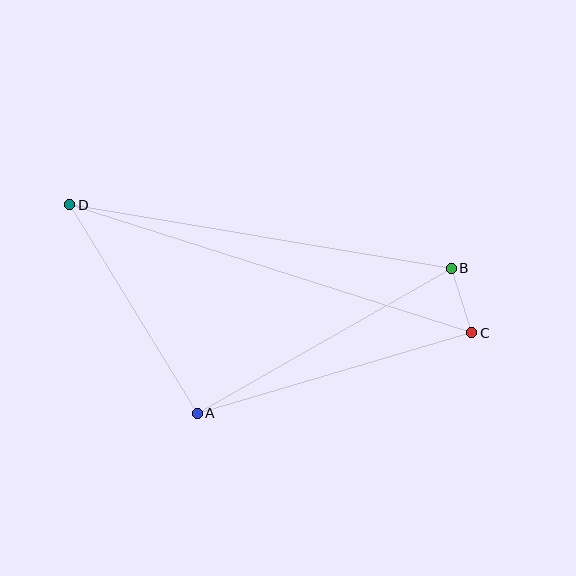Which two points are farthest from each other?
Points C and D are farthest from each other.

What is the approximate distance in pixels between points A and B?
The distance between A and B is approximately 293 pixels.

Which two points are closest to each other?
Points B and C are closest to each other.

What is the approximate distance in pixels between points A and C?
The distance between A and C is approximately 286 pixels.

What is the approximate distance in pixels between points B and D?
The distance between B and D is approximately 387 pixels.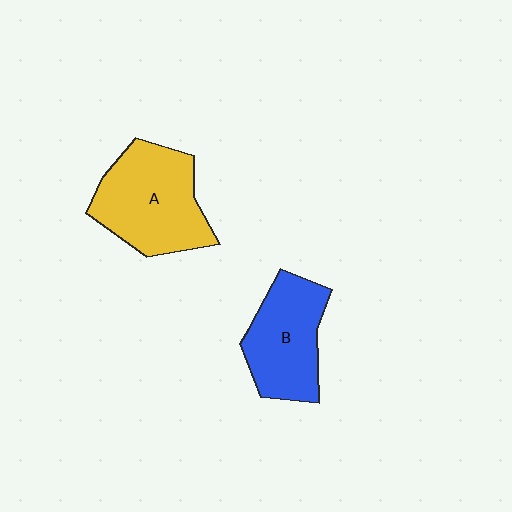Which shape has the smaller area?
Shape B (blue).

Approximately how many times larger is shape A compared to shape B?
Approximately 1.2 times.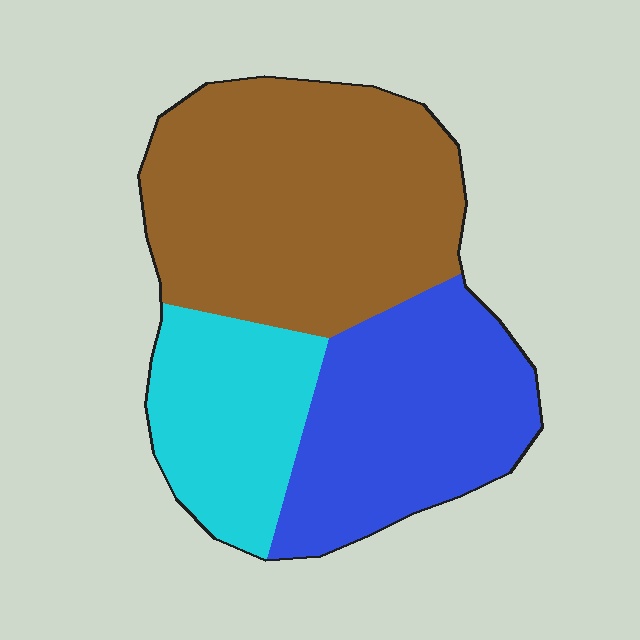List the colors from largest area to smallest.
From largest to smallest: brown, blue, cyan.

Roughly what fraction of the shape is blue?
Blue takes up about one third (1/3) of the shape.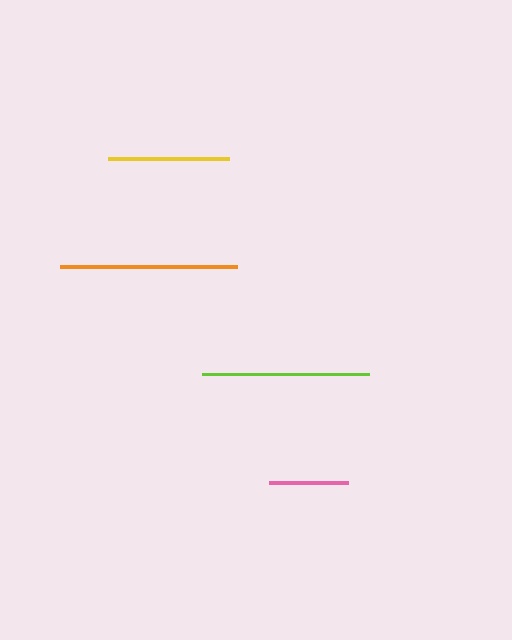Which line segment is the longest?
The orange line is the longest at approximately 177 pixels.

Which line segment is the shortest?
The pink line is the shortest at approximately 80 pixels.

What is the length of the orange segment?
The orange segment is approximately 177 pixels long.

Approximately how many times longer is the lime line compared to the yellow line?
The lime line is approximately 1.4 times the length of the yellow line.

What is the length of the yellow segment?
The yellow segment is approximately 121 pixels long.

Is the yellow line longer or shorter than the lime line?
The lime line is longer than the yellow line.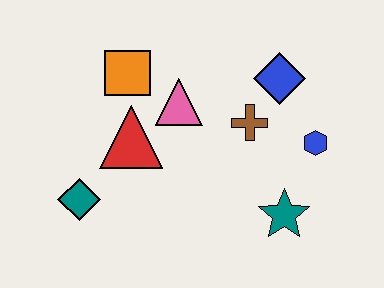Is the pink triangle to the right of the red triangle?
Yes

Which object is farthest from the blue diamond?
The teal diamond is farthest from the blue diamond.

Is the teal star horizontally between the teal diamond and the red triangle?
No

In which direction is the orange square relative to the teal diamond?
The orange square is above the teal diamond.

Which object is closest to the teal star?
The blue hexagon is closest to the teal star.